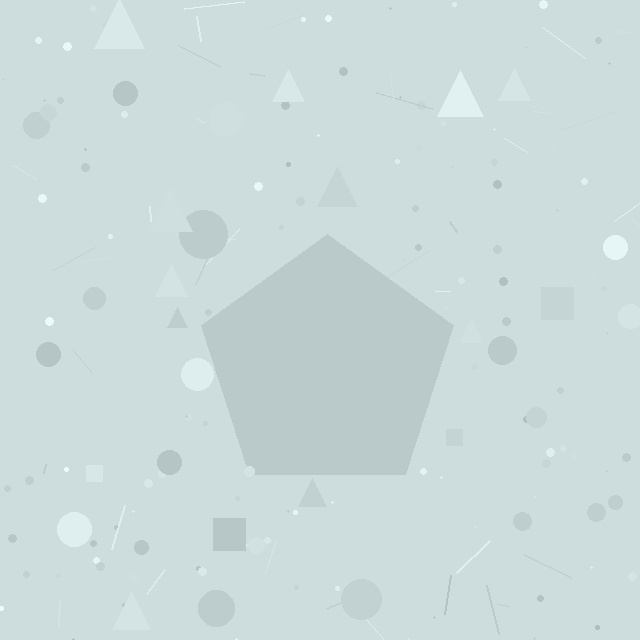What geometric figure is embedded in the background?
A pentagon is embedded in the background.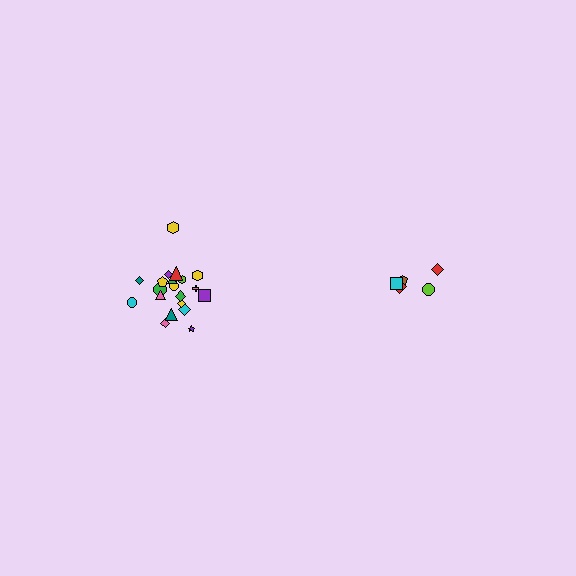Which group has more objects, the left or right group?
The left group.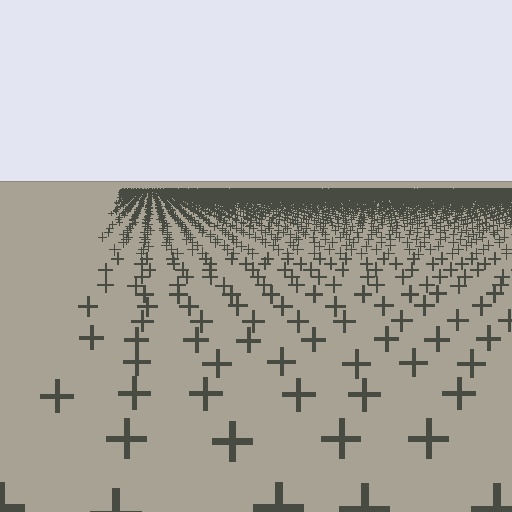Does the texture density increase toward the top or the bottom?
Density increases toward the top.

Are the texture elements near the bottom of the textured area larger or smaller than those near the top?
Larger. Near the bottom, elements are closer to the viewer and appear at a bigger on-screen size.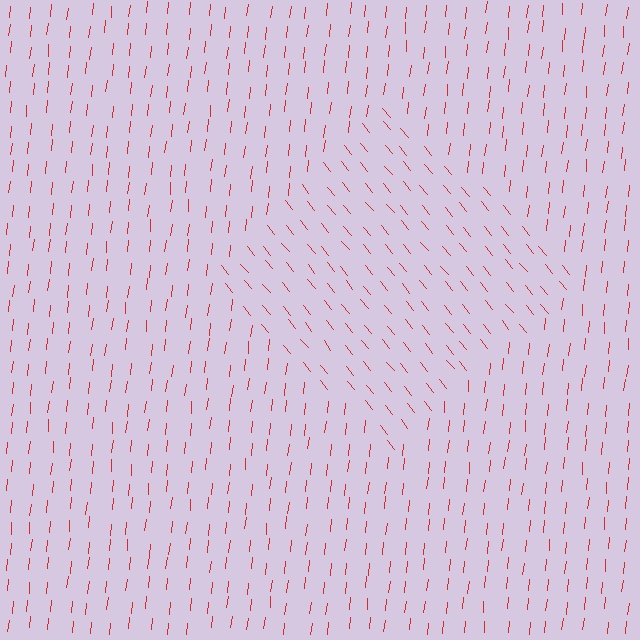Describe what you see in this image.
The image is filled with small red line segments. A diamond region in the image has lines oriented differently from the surrounding lines, creating a visible texture boundary.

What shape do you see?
I see a diamond.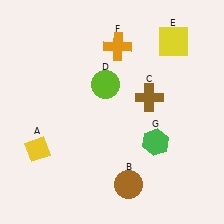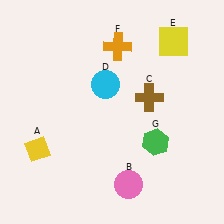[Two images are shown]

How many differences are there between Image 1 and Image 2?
There are 2 differences between the two images.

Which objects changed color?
B changed from brown to pink. D changed from lime to cyan.